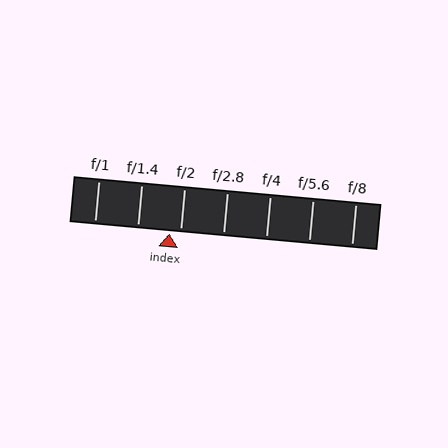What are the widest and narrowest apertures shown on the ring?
The widest aperture shown is f/1 and the narrowest is f/8.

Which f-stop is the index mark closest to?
The index mark is closest to f/2.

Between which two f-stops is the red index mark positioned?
The index mark is between f/1.4 and f/2.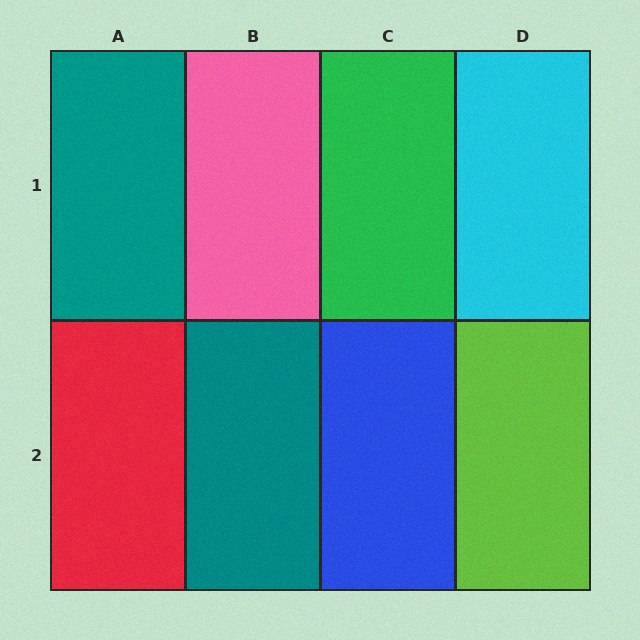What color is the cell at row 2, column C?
Blue.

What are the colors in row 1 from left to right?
Teal, pink, green, cyan.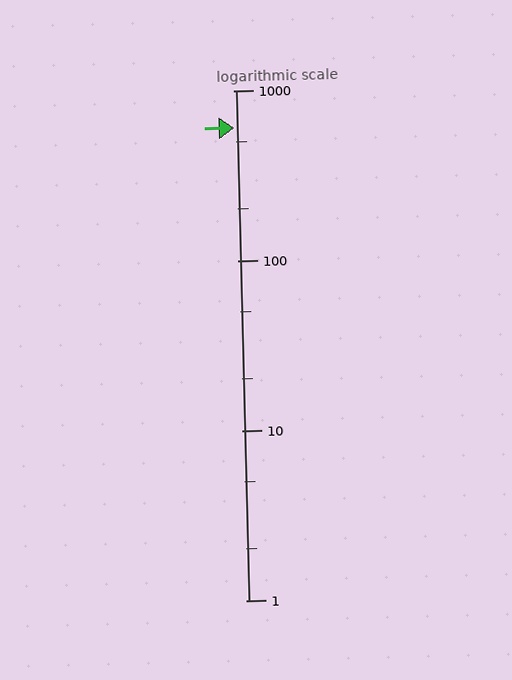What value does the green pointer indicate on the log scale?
The pointer indicates approximately 600.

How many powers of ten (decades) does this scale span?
The scale spans 3 decades, from 1 to 1000.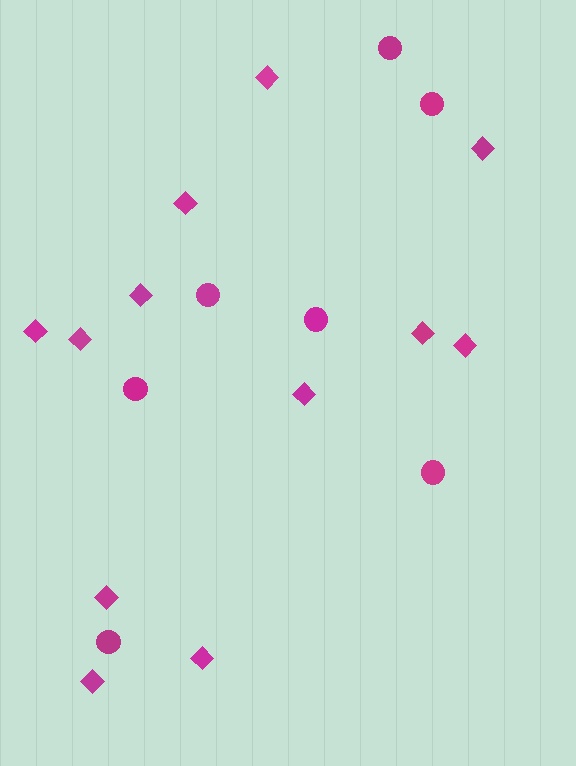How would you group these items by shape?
There are 2 groups: one group of diamonds (12) and one group of circles (7).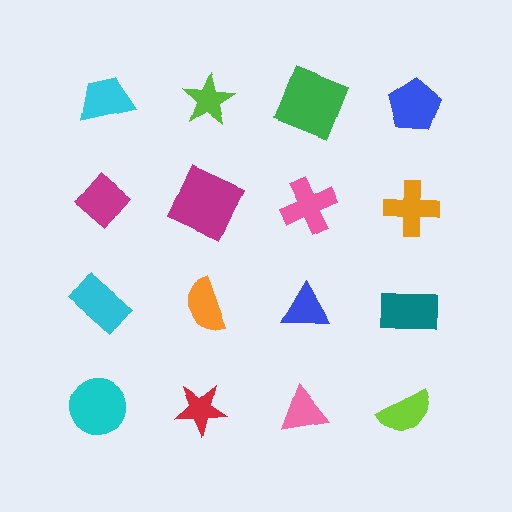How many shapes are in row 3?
4 shapes.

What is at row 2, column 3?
A pink cross.